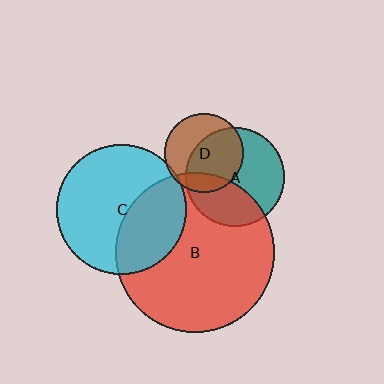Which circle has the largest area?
Circle B (red).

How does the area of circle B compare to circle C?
Approximately 1.5 times.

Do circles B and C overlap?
Yes.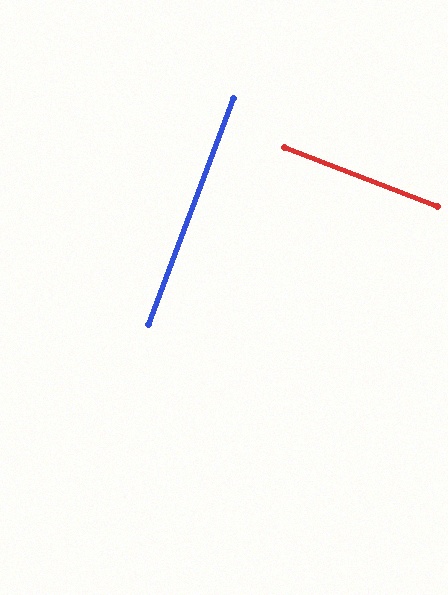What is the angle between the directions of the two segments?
Approximately 90 degrees.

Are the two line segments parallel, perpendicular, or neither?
Perpendicular — they meet at approximately 90°.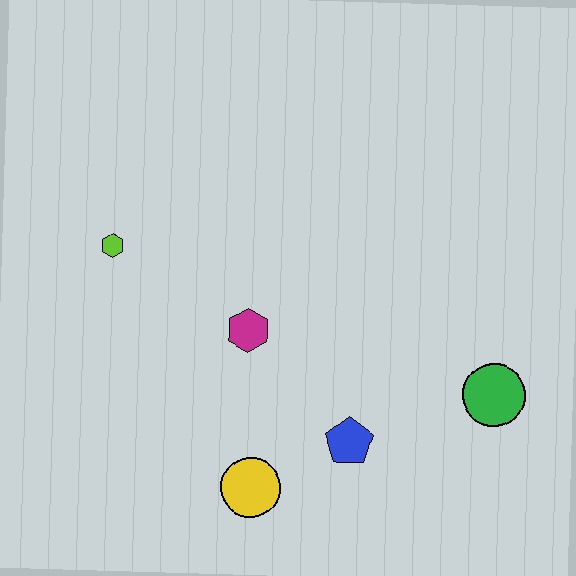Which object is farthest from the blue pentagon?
The lime hexagon is farthest from the blue pentagon.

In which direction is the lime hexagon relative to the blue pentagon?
The lime hexagon is to the left of the blue pentagon.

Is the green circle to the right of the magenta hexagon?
Yes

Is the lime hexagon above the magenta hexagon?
Yes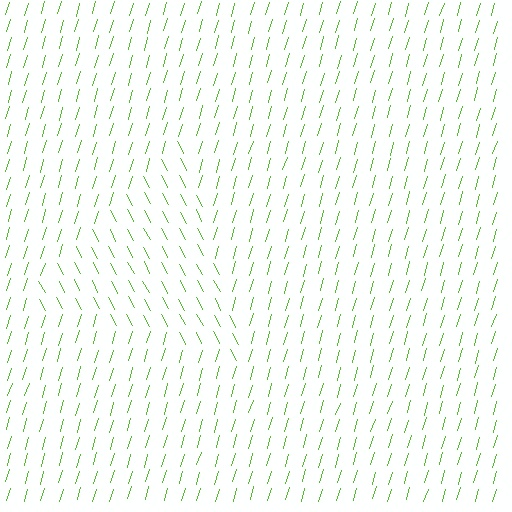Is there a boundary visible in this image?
Yes, there is a texture boundary formed by a change in line orientation.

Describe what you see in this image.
The image is filled with small lime line segments. A triangle region in the image has lines oriented differently from the surrounding lines, creating a visible texture boundary.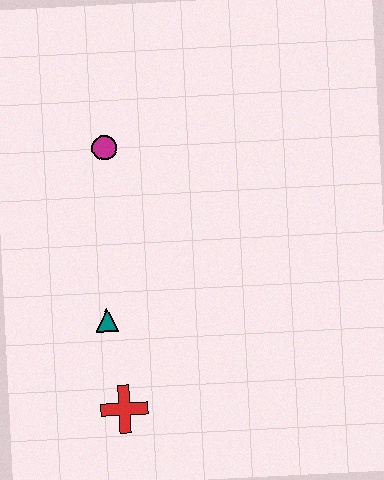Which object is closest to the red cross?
The teal triangle is closest to the red cross.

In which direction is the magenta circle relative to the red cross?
The magenta circle is above the red cross.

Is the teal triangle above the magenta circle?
No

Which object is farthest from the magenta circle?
The red cross is farthest from the magenta circle.